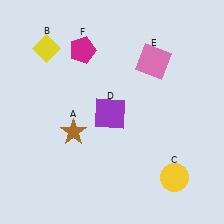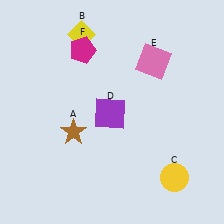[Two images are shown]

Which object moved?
The yellow diamond (B) moved right.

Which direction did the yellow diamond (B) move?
The yellow diamond (B) moved right.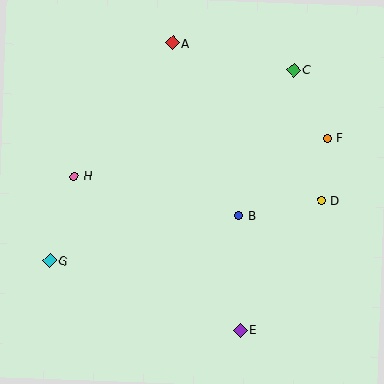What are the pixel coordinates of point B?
Point B is at (239, 215).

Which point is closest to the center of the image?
Point B at (239, 215) is closest to the center.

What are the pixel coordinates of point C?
Point C is at (294, 70).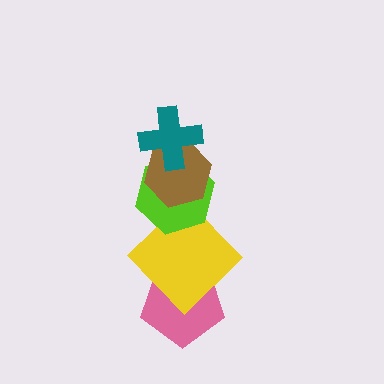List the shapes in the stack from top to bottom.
From top to bottom: the teal cross, the brown hexagon, the lime hexagon, the yellow diamond, the pink pentagon.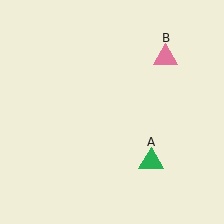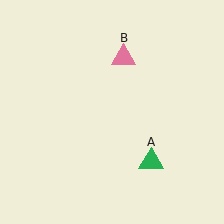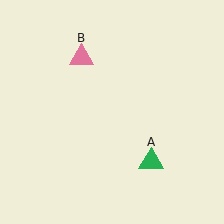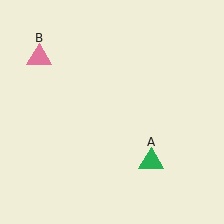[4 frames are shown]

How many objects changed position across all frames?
1 object changed position: pink triangle (object B).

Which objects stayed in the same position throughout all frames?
Green triangle (object A) remained stationary.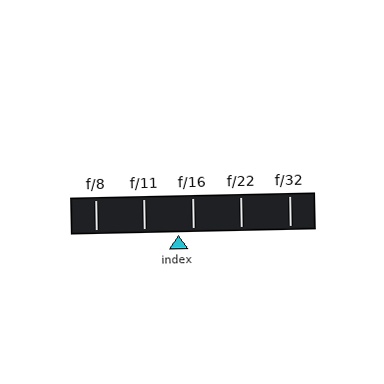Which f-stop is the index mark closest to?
The index mark is closest to f/16.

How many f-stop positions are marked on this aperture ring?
There are 5 f-stop positions marked.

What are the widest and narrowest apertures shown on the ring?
The widest aperture shown is f/8 and the narrowest is f/32.